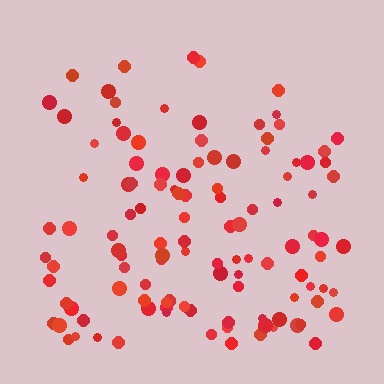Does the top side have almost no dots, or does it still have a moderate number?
Still a moderate number, just noticeably fewer than the bottom.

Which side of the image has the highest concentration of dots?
The bottom.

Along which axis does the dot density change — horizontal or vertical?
Vertical.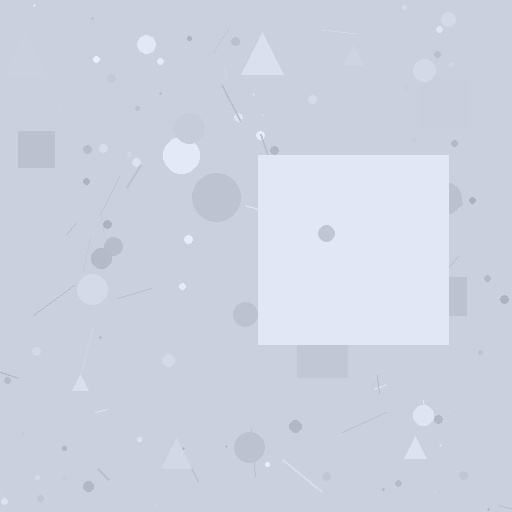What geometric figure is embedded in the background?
A square is embedded in the background.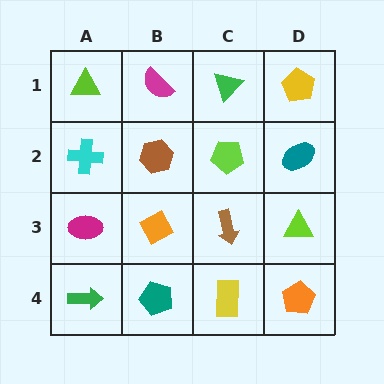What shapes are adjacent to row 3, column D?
A teal ellipse (row 2, column D), an orange pentagon (row 4, column D), a brown arrow (row 3, column C).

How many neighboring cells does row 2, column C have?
4.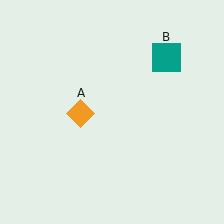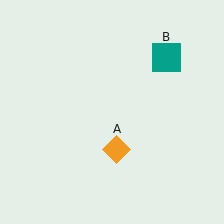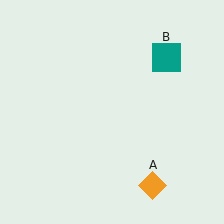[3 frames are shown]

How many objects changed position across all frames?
1 object changed position: orange diamond (object A).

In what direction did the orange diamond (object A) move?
The orange diamond (object A) moved down and to the right.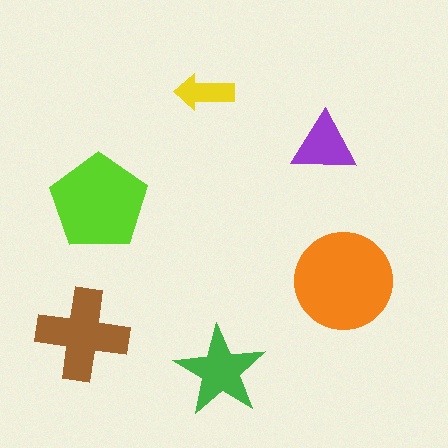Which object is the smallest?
The yellow arrow.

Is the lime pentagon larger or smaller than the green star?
Larger.